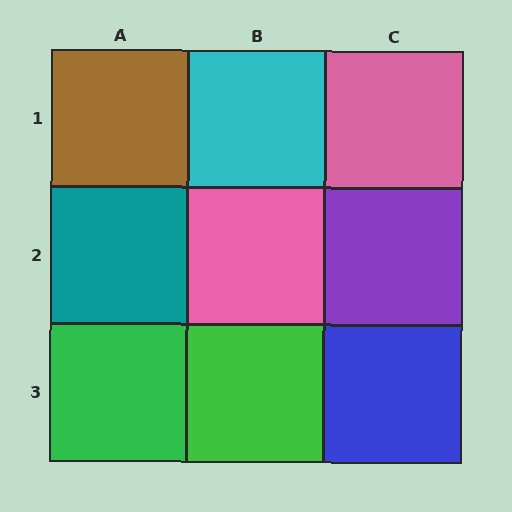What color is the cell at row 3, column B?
Green.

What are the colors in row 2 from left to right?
Teal, pink, purple.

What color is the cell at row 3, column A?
Green.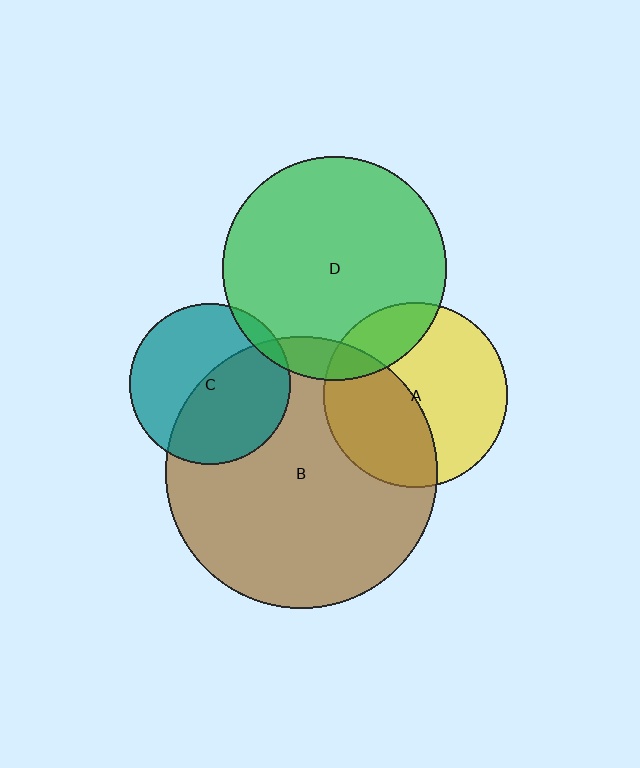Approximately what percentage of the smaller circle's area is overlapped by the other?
Approximately 40%.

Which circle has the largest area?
Circle B (brown).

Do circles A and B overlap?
Yes.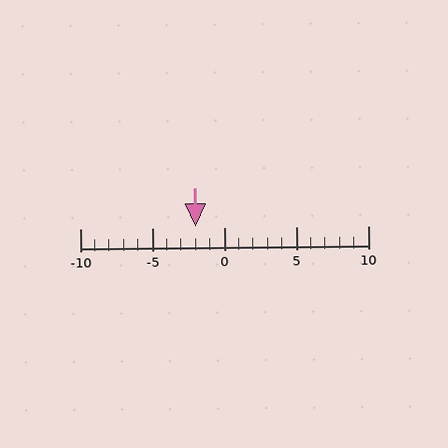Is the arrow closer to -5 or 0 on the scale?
The arrow is closer to 0.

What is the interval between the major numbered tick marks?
The major tick marks are spaced 5 units apart.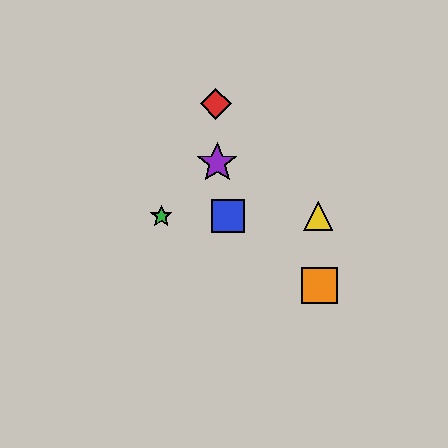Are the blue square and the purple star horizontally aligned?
No, the blue square is at y≈216 and the purple star is at y≈163.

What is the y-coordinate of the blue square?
The blue square is at y≈216.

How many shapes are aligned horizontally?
3 shapes (the blue square, the green star, the yellow triangle) are aligned horizontally.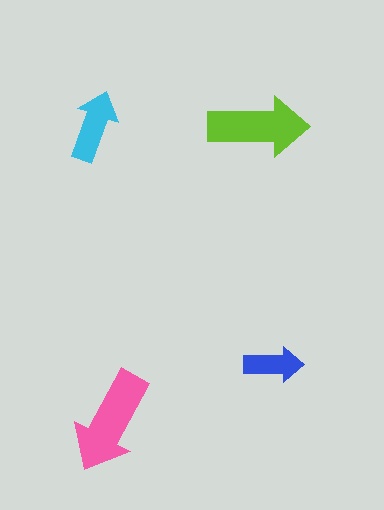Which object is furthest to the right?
The blue arrow is rightmost.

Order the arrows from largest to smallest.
the pink one, the lime one, the cyan one, the blue one.